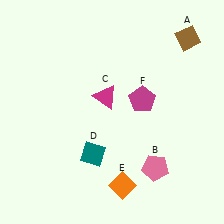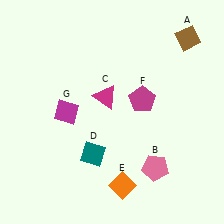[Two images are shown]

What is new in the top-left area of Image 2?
A magenta diamond (G) was added in the top-left area of Image 2.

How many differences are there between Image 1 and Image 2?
There is 1 difference between the two images.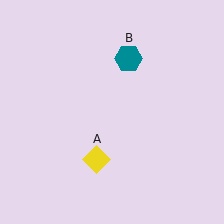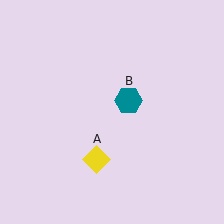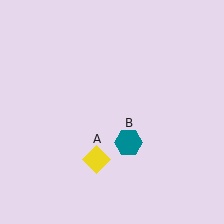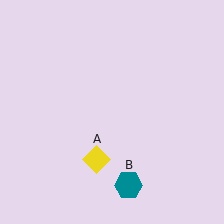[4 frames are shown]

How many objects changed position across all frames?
1 object changed position: teal hexagon (object B).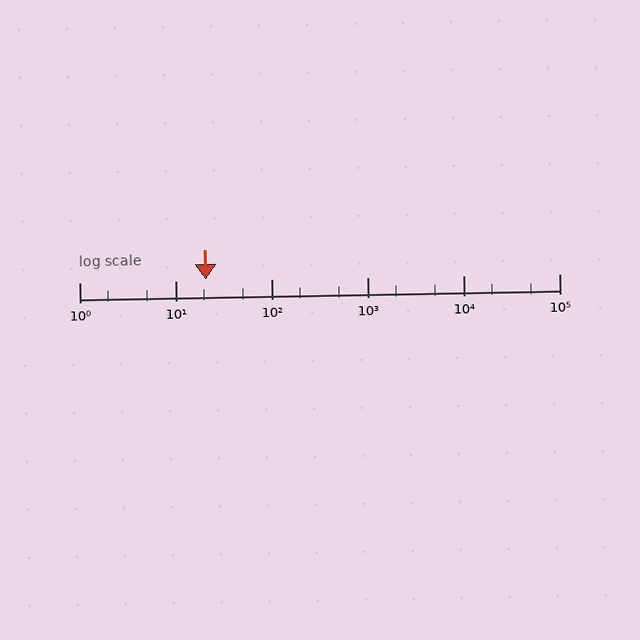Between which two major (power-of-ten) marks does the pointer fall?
The pointer is between 10 and 100.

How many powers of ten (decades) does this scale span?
The scale spans 5 decades, from 1 to 100000.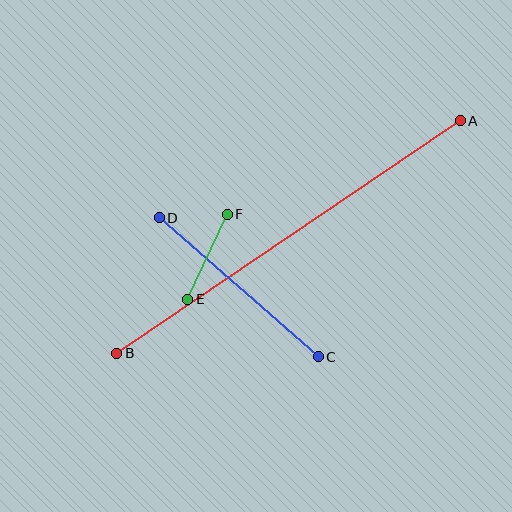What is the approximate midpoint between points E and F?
The midpoint is at approximately (208, 257) pixels.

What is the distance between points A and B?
The distance is approximately 415 pixels.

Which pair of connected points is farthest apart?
Points A and B are farthest apart.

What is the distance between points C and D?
The distance is approximately 211 pixels.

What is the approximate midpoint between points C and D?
The midpoint is at approximately (239, 287) pixels.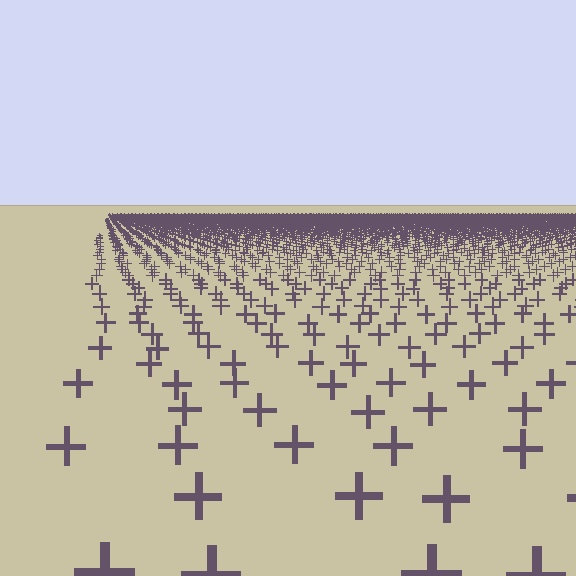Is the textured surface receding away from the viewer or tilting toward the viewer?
The surface is receding away from the viewer. Texture elements get smaller and denser toward the top.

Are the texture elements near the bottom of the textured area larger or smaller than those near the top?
Larger. Near the bottom, elements are closer to the viewer and appear at a bigger on-screen size.